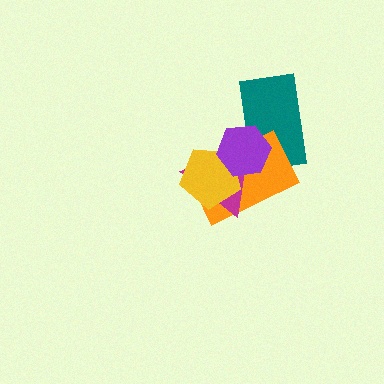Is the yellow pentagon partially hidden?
Yes, it is partially covered by another shape.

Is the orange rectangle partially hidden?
Yes, it is partially covered by another shape.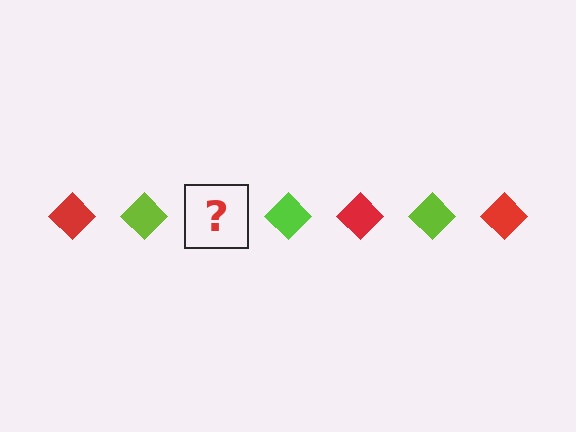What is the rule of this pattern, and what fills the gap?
The rule is that the pattern cycles through red, lime diamonds. The gap should be filled with a red diamond.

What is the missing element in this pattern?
The missing element is a red diamond.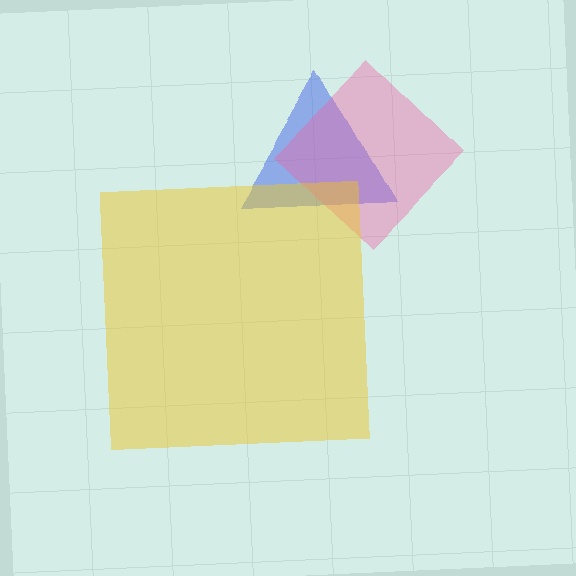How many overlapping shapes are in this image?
There are 3 overlapping shapes in the image.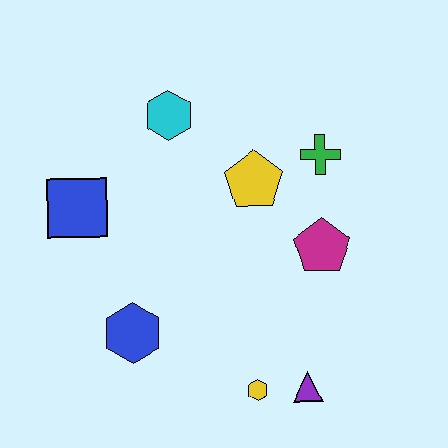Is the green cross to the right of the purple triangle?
Yes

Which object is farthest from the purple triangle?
The cyan hexagon is farthest from the purple triangle.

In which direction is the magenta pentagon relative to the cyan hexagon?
The magenta pentagon is to the right of the cyan hexagon.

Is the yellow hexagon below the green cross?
Yes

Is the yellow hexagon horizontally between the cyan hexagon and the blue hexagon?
No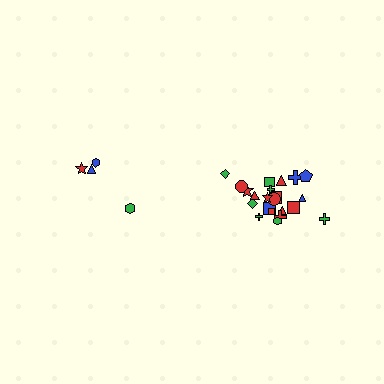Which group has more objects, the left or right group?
The right group.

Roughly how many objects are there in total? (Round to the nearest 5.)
Roughly 25 objects in total.